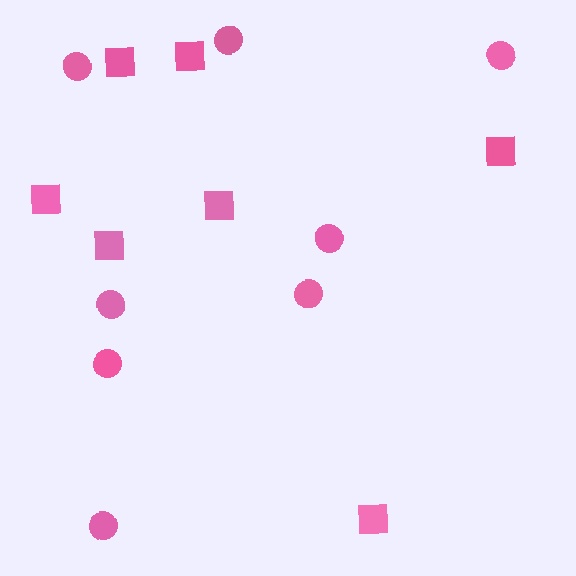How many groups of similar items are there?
There are 2 groups: one group of squares (7) and one group of circles (8).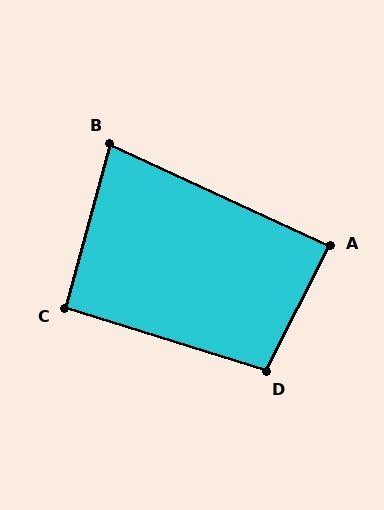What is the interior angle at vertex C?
Approximately 92 degrees (approximately right).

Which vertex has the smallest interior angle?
B, at approximately 81 degrees.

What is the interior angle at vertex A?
Approximately 88 degrees (approximately right).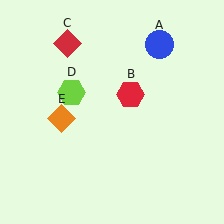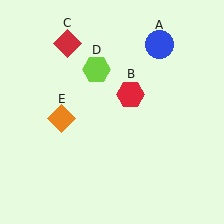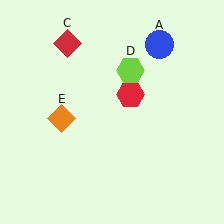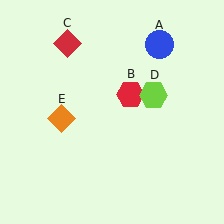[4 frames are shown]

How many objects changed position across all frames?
1 object changed position: lime hexagon (object D).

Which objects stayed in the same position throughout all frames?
Blue circle (object A) and red hexagon (object B) and red diamond (object C) and orange diamond (object E) remained stationary.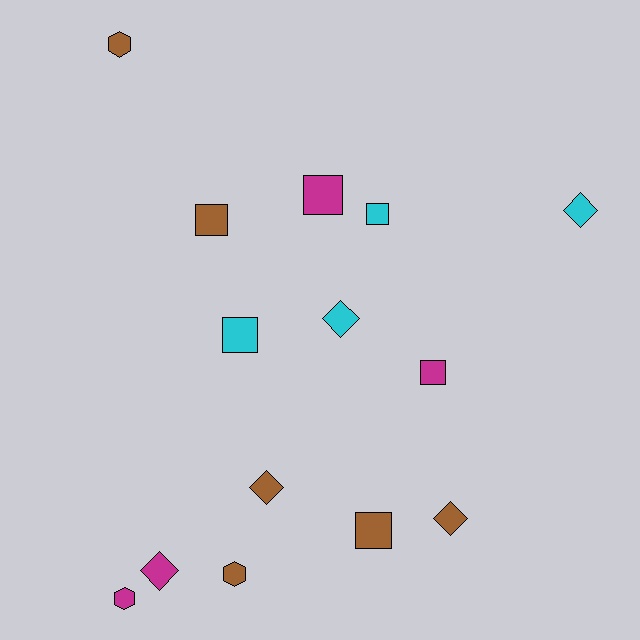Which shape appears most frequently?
Square, with 6 objects.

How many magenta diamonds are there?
There is 1 magenta diamond.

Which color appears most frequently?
Brown, with 6 objects.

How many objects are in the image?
There are 14 objects.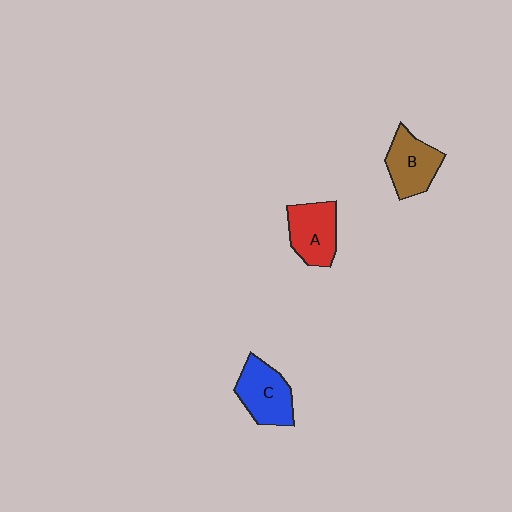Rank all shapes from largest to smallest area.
From largest to smallest: C (blue), A (red), B (brown).